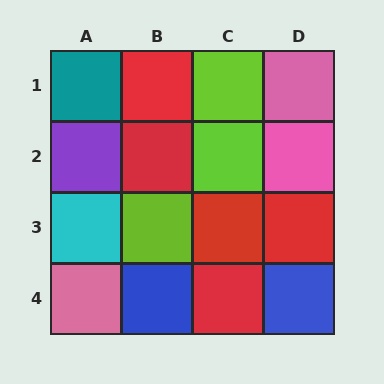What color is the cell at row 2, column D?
Pink.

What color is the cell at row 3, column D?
Red.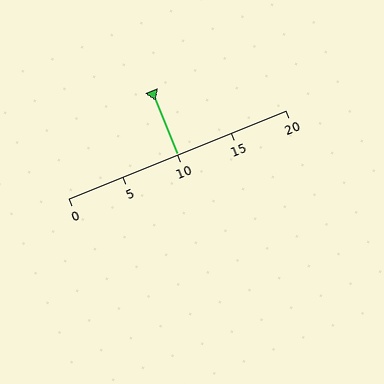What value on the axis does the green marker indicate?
The marker indicates approximately 10.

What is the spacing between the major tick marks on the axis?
The major ticks are spaced 5 apart.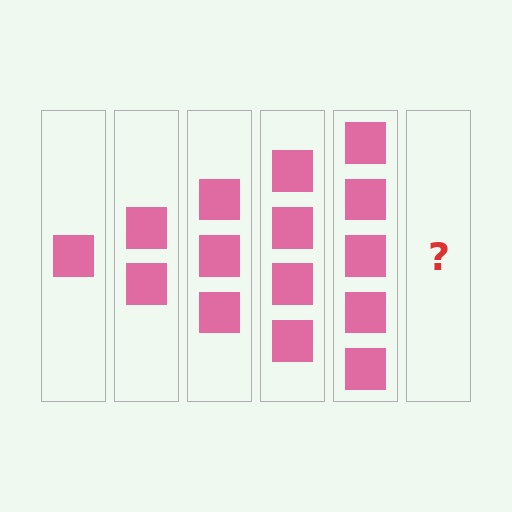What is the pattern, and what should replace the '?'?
The pattern is that each step adds one more square. The '?' should be 6 squares.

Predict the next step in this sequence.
The next step is 6 squares.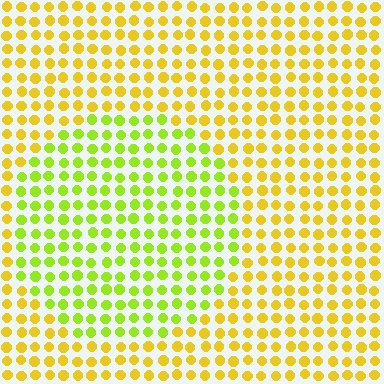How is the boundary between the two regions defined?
The boundary is defined purely by a slight shift in hue (about 35 degrees). Spacing, size, and orientation are identical on both sides.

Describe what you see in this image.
The image is filled with small yellow elements in a uniform arrangement. A circle-shaped region is visible where the elements are tinted to a slightly different hue, forming a subtle color boundary.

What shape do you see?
I see a circle.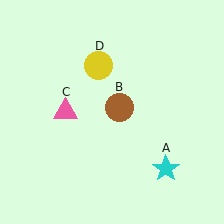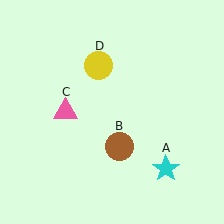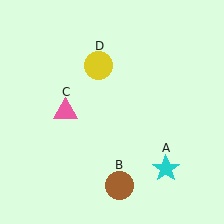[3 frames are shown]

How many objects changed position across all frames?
1 object changed position: brown circle (object B).